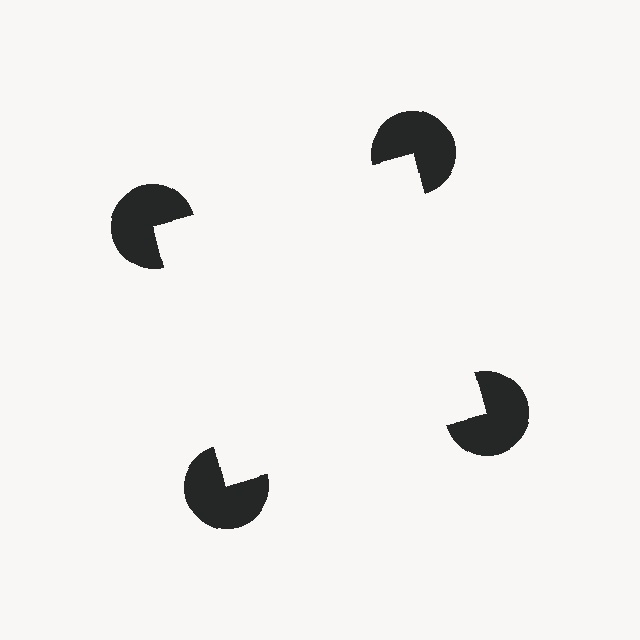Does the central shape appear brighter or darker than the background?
It typically appears slightly brighter than the background, even though no actual brightness change is drawn.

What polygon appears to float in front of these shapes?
An illusory square — its edges are inferred from the aligned wedge cuts in the pac-man discs, not physically drawn.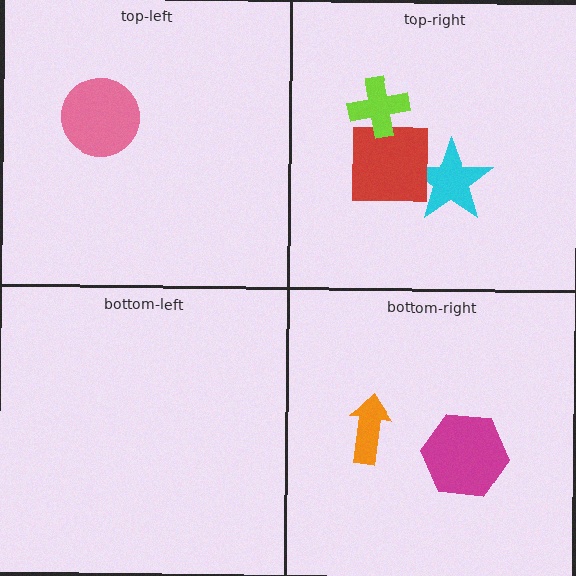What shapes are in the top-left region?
The pink circle.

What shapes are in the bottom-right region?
The orange arrow, the magenta hexagon.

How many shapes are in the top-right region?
3.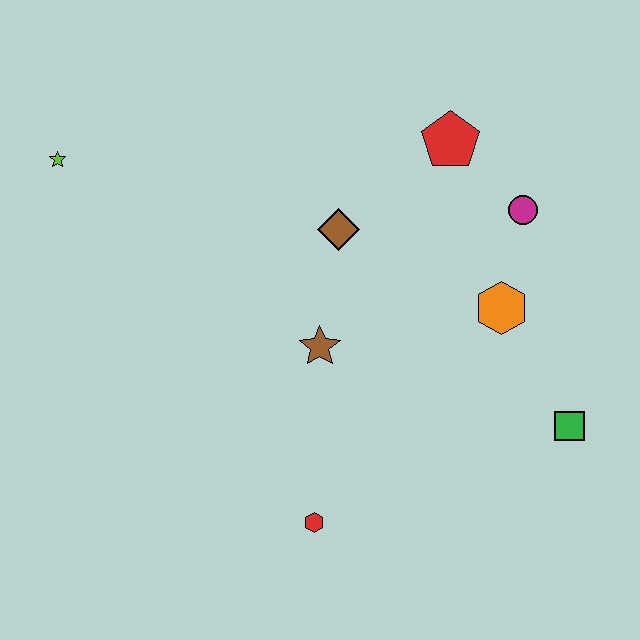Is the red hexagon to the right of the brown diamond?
No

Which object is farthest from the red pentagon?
The red hexagon is farthest from the red pentagon.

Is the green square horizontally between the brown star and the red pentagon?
No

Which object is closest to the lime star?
The brown diamond is closest to the lime star.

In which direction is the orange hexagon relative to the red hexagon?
The orange hexagon is above the red hexagon.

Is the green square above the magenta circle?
No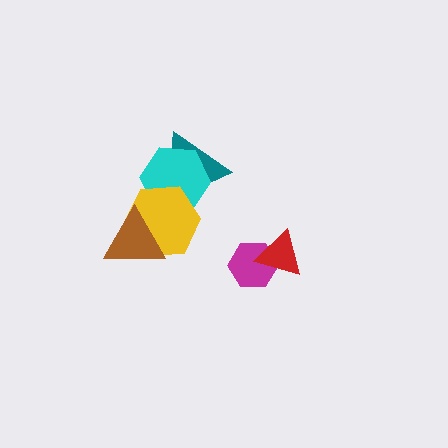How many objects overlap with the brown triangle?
1 object overlaps with the brown triangle.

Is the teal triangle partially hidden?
Yes, it is partially covered by another shape.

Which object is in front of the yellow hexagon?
The brown triangle is in front of the yellow hexagon.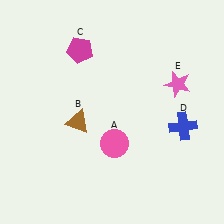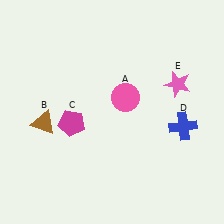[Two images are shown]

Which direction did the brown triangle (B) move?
The brown triangle (B) moved left.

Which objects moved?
The objects that moved are: the pink circle (A), the brown triangle (B), the magenta pentagon (C).